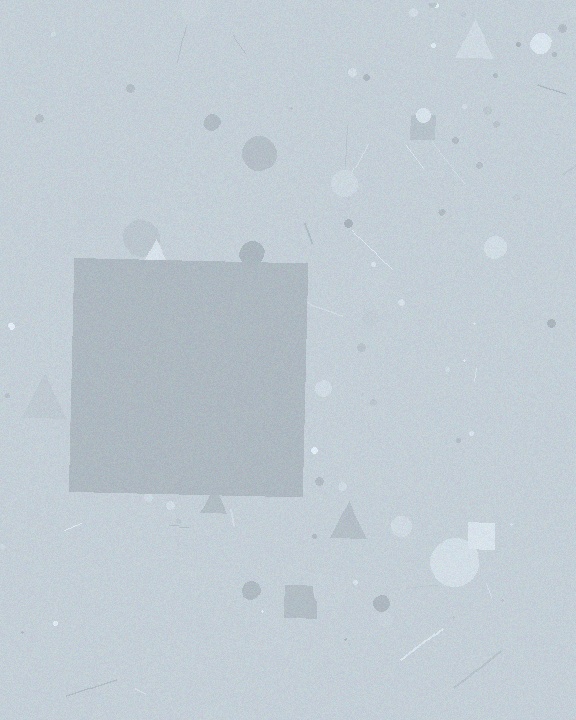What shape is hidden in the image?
A square is hidden in the image.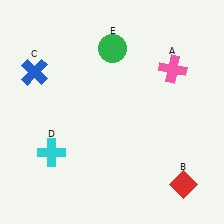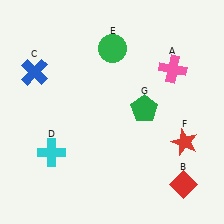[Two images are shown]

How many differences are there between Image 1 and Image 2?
There are 2 differences between the two images.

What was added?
A red star (F), a green pentagon (G) were added in Image 2.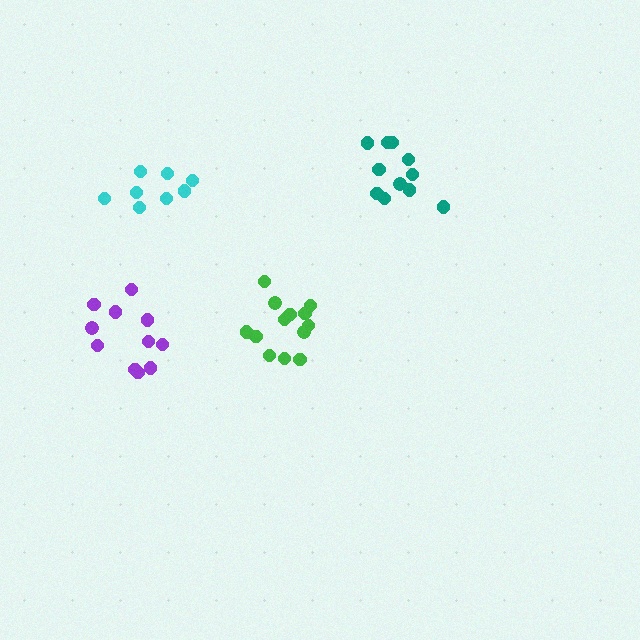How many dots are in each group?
Group 1: 13 dots, Group 2: 11 dots, Group 3: 8 dots, Group 4: 11 dots (43 total).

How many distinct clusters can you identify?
There are 4 distinct clusters.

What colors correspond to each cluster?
The clusters are colored: green, teal, cyan, purple.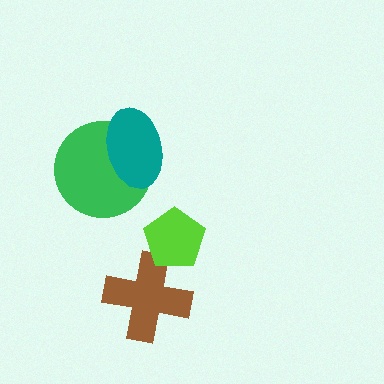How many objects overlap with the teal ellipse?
1 object overlaps with the teal ellipse.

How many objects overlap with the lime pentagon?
1 object overlaps with the lime pentagon.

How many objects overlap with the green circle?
1 object overlaps with the green circle.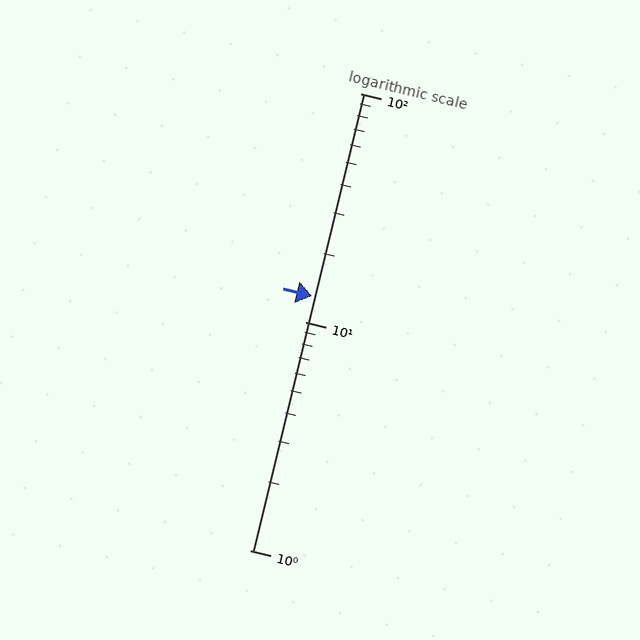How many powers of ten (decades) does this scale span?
The scale spans 2 decades, from 1 to 100.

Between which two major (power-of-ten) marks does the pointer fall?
The pointer is between 10 and 100.